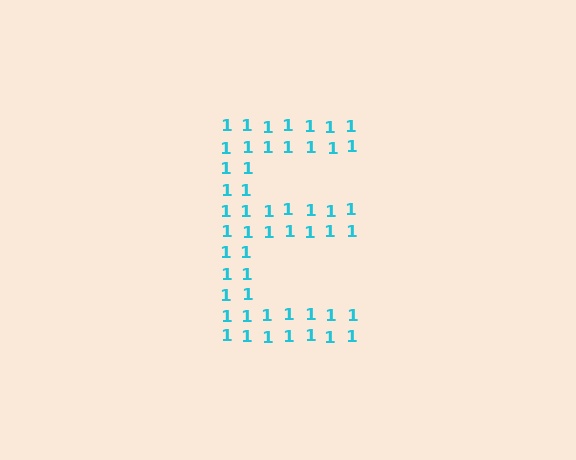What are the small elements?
The small elements are digit 1's.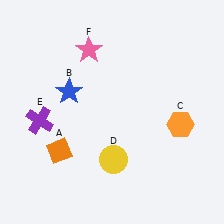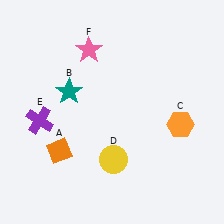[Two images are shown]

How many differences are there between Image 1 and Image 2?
There is 1 difference between the two images.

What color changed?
The star (B) changed from blue in Image 1 to teal in Image 2.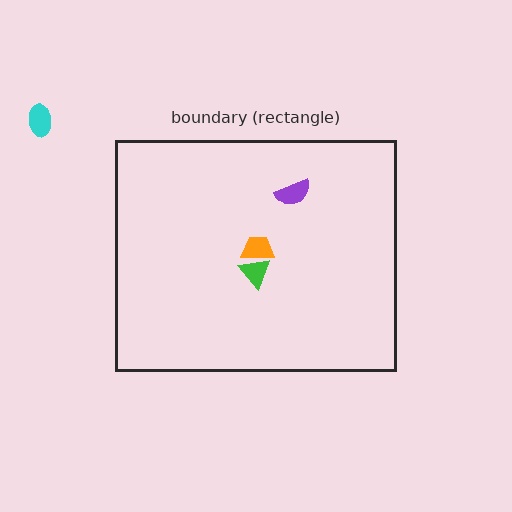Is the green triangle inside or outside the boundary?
Inside.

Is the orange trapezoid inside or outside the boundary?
Inside.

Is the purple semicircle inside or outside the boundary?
Inside.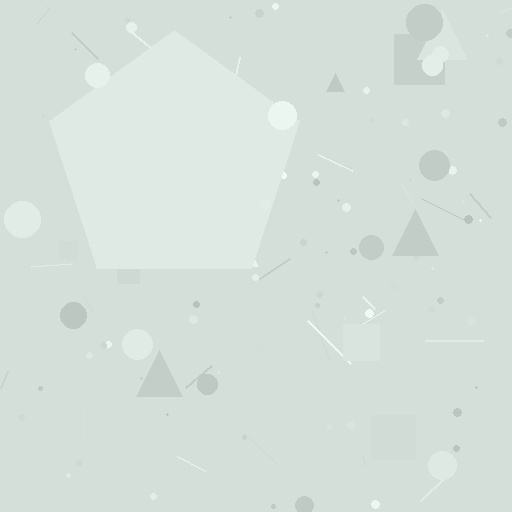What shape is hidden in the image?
A pentagon is hidden in the image.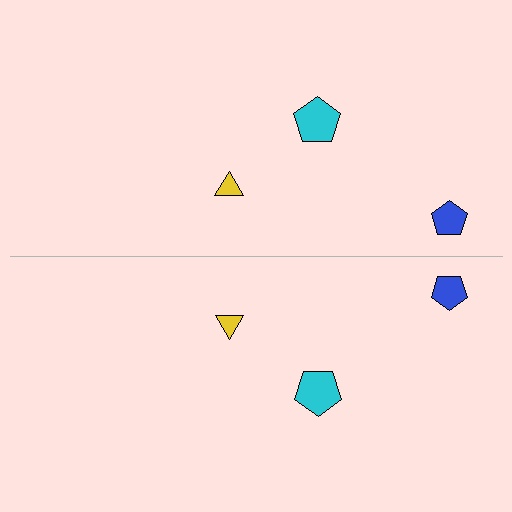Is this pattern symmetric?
Yes, this pattern has bilateral (reflection) symmetry.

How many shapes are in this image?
There are 6 shapes in this image.